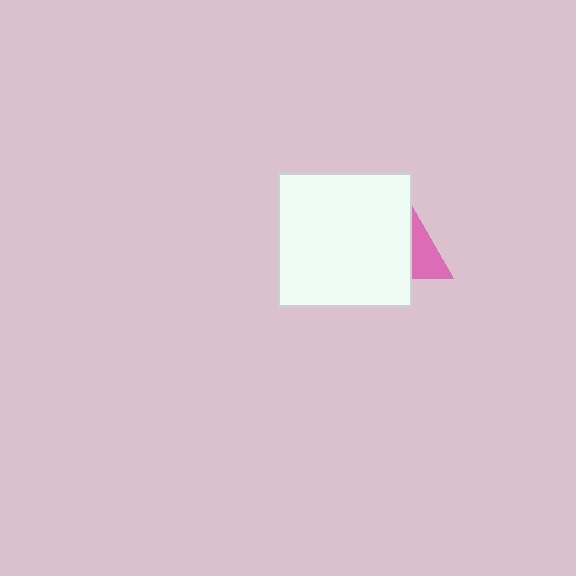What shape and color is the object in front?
The object in front is a white square.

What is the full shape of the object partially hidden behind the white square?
The partially hidden object is a pink triangle.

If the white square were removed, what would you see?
You would see the complete pink triangle.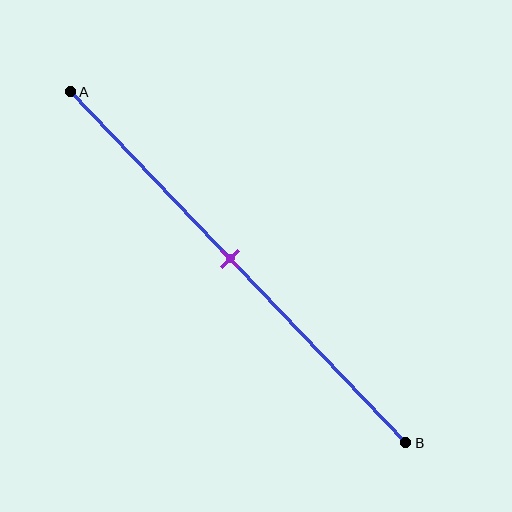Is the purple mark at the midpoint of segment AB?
Yes, the mark is approximately at the midpoint.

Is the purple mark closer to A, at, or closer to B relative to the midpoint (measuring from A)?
The purple mark is approximately at the midpoint of segment AB.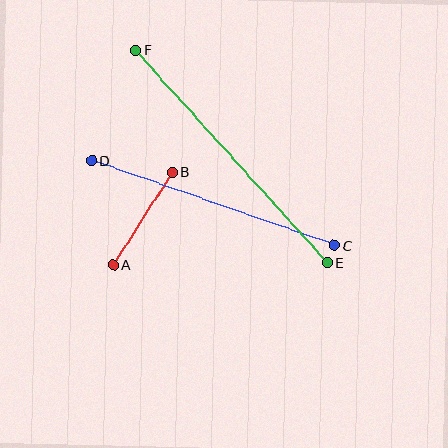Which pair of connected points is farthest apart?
Points E and F are farthest apart.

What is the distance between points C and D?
The distance is approximately 257 pixels.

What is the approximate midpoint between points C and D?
The midpoint is at approximately (213, 203) pixels.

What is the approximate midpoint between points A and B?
The midpoint is at approximately (143, 218) pixels.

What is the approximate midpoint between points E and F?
The midpoint is at approximately (231, 157) pixels.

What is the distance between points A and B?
The distance is approximately 110 pixels.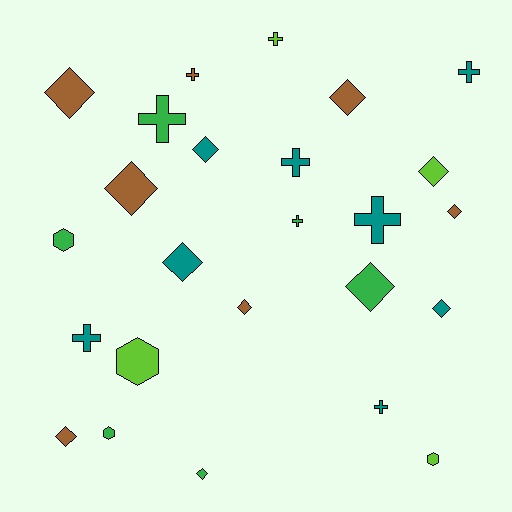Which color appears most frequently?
Teal, with 8 objects.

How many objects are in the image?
There are 25 objects.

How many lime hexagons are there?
There are 2 lime hexagons.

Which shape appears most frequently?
Diamond, with 12 objects.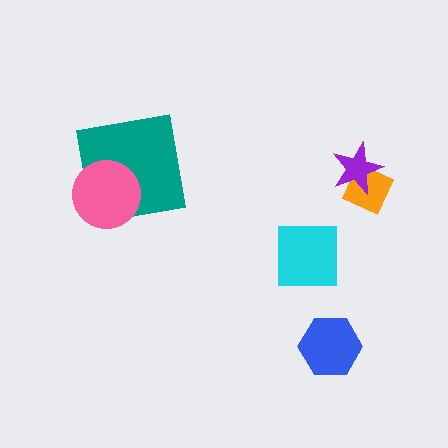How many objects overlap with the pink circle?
1 object overlaps with the pink circle.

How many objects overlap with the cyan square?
0 objects overlap with the cyan square.